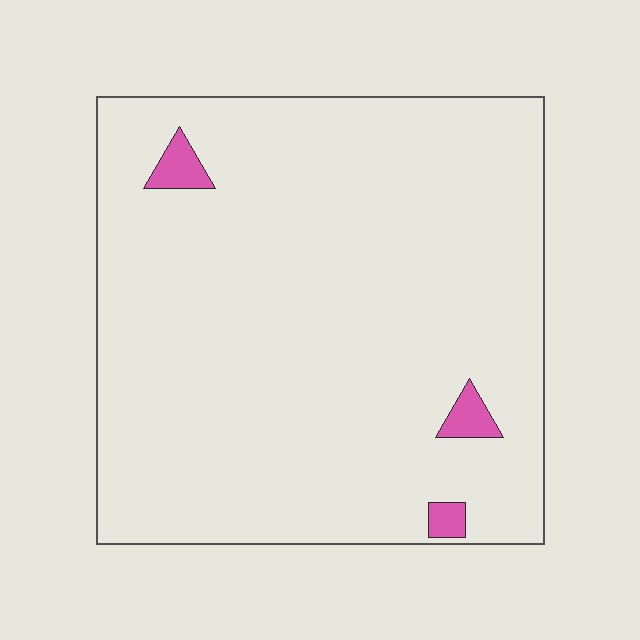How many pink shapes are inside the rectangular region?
3.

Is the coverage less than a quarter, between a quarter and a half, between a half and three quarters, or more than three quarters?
Less than a quarter.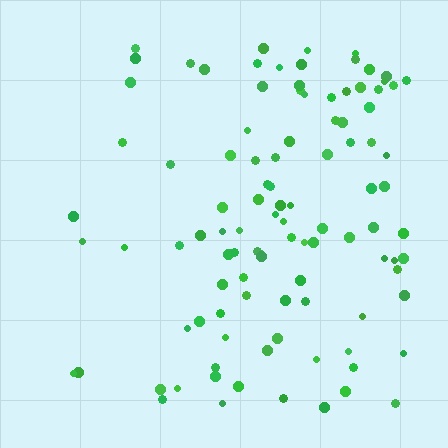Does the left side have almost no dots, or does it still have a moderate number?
Still a moderate number, just noticeably fewer than the right.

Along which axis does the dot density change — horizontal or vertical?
Horizontal.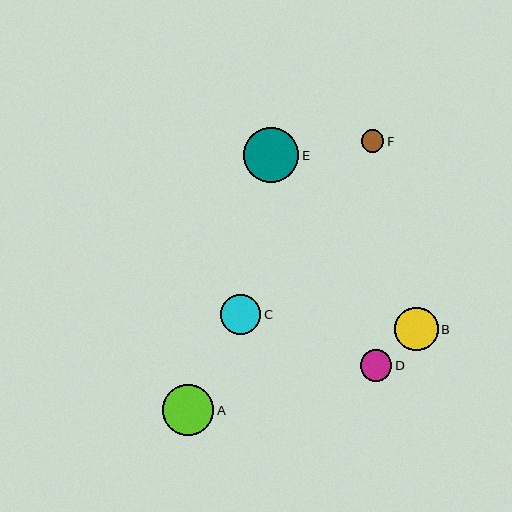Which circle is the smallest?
Circle F is the smallest with a size of approximately 23 pixels.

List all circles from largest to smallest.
From largest to smallest: E, A, B, C, D, F.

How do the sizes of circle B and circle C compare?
Circle B and circle C are approximately the same size.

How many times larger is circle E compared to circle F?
Circle E is approximately 2.4 times the size of circle F.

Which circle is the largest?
Circle E is the largest with a size of approximately 55 pixels.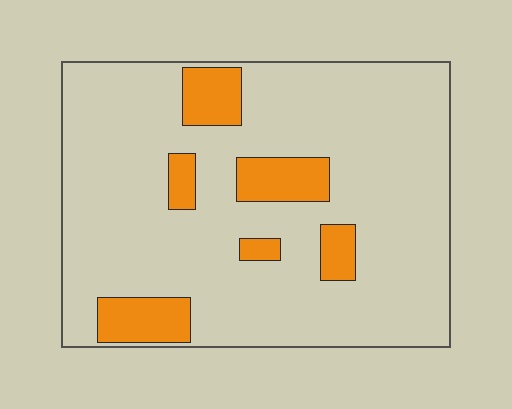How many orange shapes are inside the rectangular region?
6.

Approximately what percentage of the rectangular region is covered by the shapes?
Approximately 15%.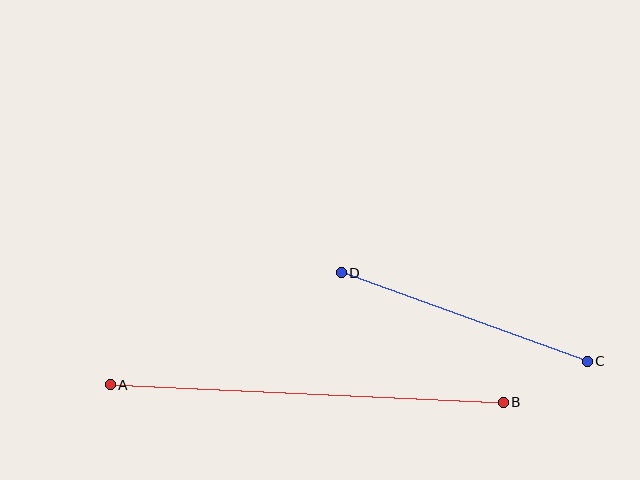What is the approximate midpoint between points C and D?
The midpoint is at approximately (464, 317) pixels.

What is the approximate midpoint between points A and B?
The midpoint is at approximately (307, 394) pixels.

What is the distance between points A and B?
The distance is approximately 394 pixels.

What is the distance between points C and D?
The distance is approximately 261 pixels.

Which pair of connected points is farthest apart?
Points A and B are farthest apart.